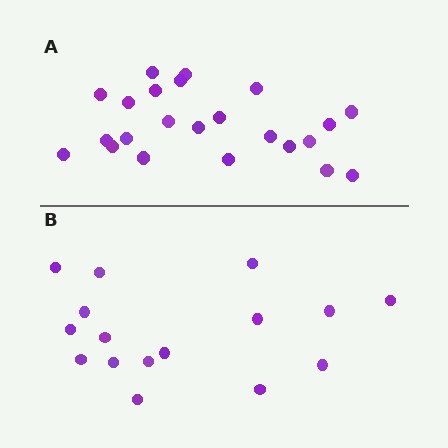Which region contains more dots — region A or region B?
Region A (the top region) has more dots.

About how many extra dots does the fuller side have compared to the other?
Region A has roughly 8 or so more dots than region B.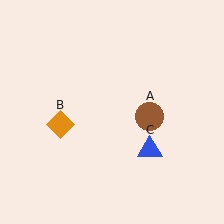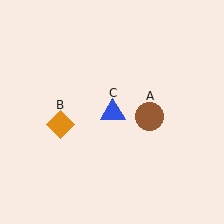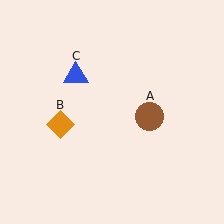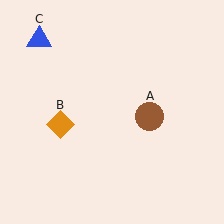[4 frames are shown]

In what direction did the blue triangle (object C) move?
The blue triangle (object C) moved up and to the left.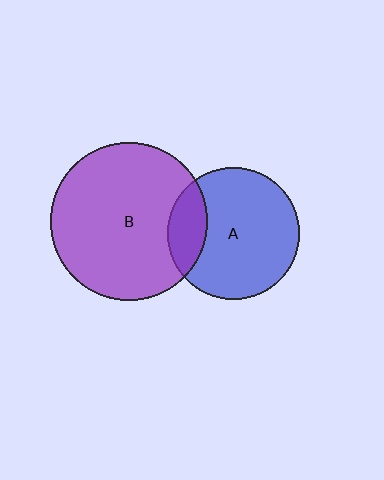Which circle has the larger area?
Circle B (purple).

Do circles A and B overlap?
Yes.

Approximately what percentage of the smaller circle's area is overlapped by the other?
Approximately 20%.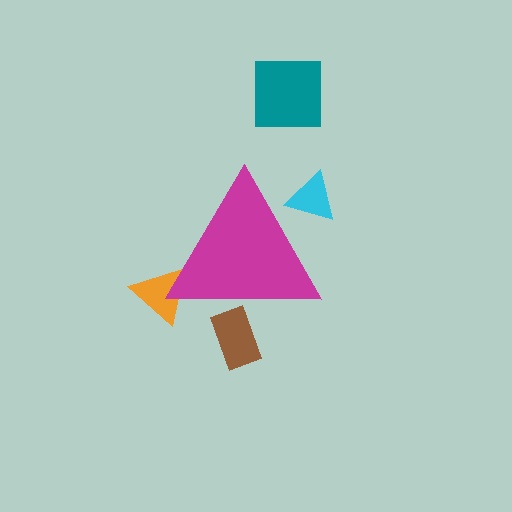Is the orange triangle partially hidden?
Yes, the orange triangle is partially hidden behind the magenta triangle.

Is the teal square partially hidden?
No, the teal square is fully visible.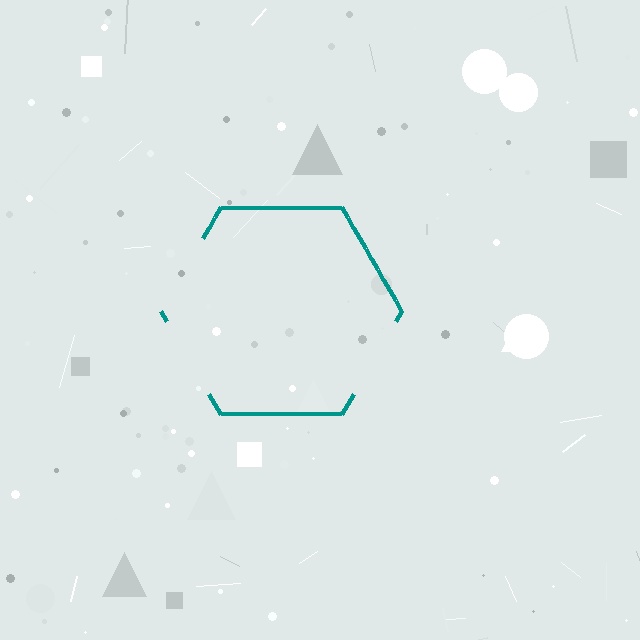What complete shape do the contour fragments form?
The contour fragments form a hexagon.